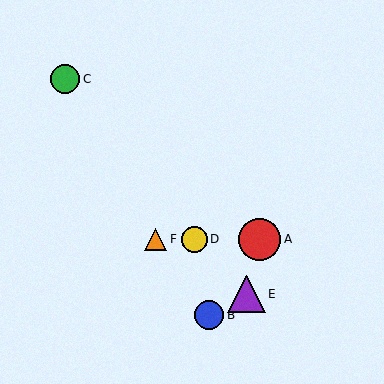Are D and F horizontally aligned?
Yes, both are at y≈239.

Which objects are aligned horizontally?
Objects A, D, F are aligned horizontally.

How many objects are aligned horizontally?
3 objects (A, D, F) are aligned horizontally.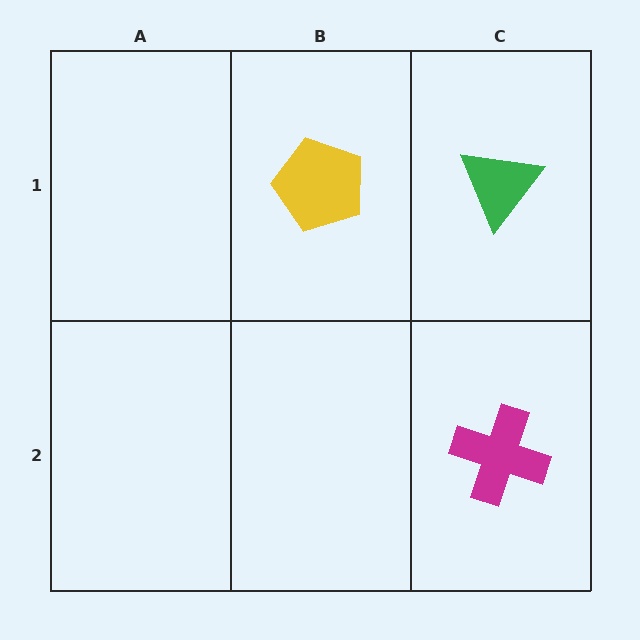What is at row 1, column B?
A yellow pentagon.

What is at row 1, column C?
A green triangle.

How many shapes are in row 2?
1 shape.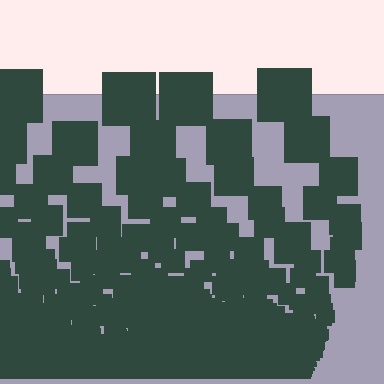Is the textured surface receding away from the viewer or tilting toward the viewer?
The surface appears to tilt toward the viewer. Texture elements get larger and sparser toward the top.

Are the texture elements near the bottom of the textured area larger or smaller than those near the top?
Smaller. The gradient is inverted — elements near the bottom are smaller and denser.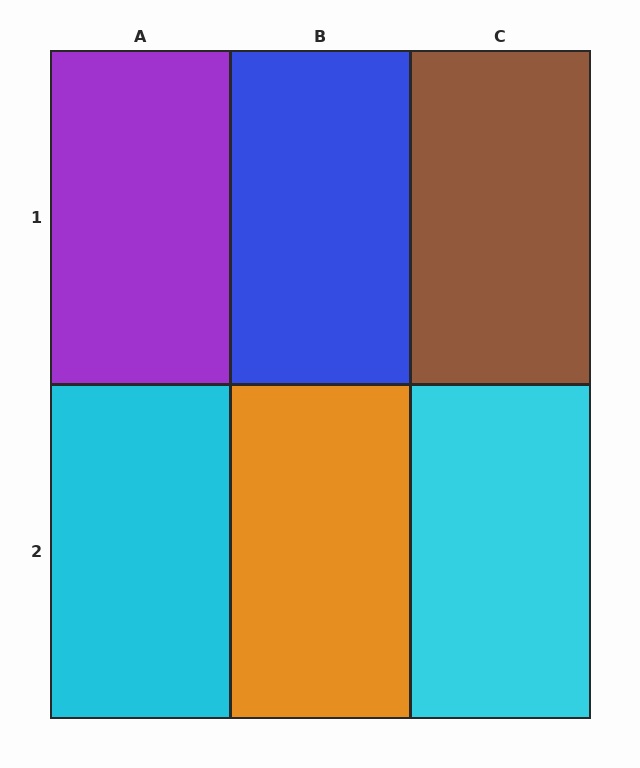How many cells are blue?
1 cell is blue.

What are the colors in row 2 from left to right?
Cyan, orange, cyan.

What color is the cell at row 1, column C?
Brown.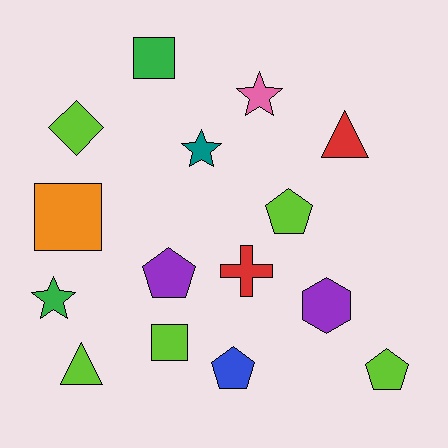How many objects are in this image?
There are 15 objects.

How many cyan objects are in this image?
There are no cyan objects.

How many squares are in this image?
There are 3 squares.